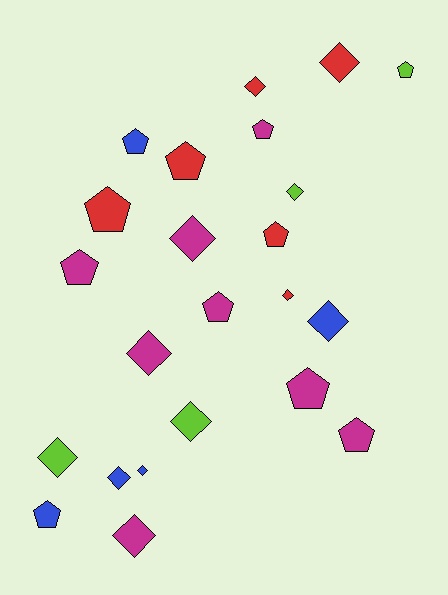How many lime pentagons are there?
There is 1 lime pentagon.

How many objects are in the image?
There are 23 objects.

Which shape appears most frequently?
Diamond, with 12 objects.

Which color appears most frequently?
Magenta, with 8 objects.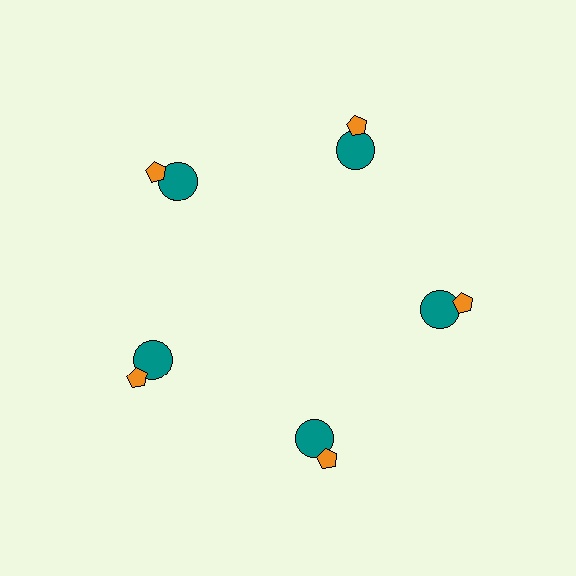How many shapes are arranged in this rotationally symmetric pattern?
There are 10 shapes, arranged in 5 groups of 2.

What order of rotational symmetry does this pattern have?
This pattern has 5-fold rotational symmetry.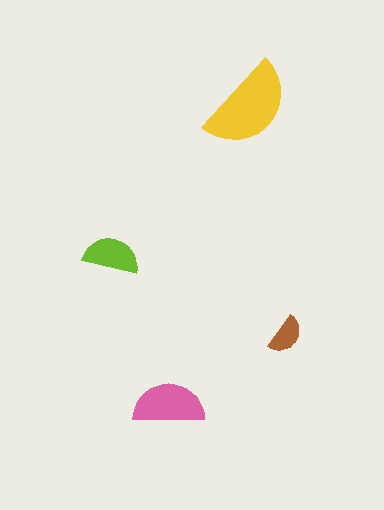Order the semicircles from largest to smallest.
the yellow one, the pink one, the lime one, the brown one.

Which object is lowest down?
The pink semicircle is bottommost.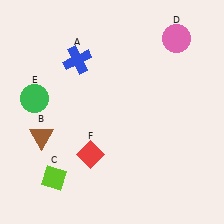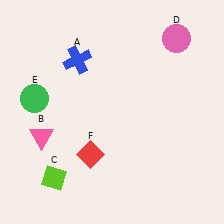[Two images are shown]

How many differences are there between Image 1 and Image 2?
There is 1 difference between the two images.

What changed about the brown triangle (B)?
In Image 1, B is brown. In Image 2, it changed to pink.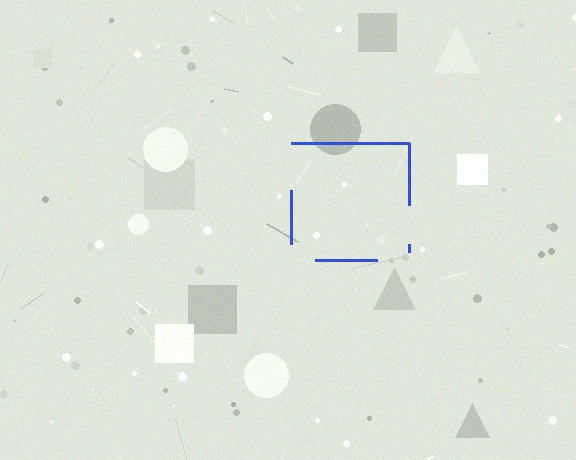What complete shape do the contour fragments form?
The contour fragments form a square.